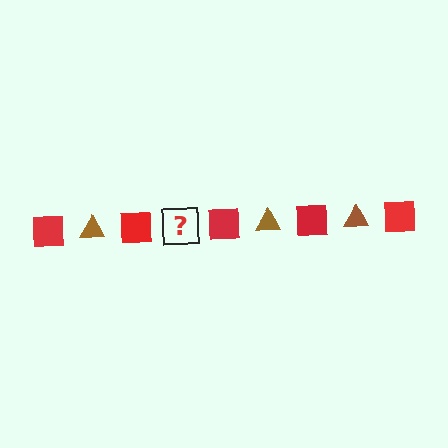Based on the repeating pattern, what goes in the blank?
The blank should be a brown triangle.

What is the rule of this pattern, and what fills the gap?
The rule is that the pattern alternates between red square and brown triangle. The gap should be filled with a brown triangle.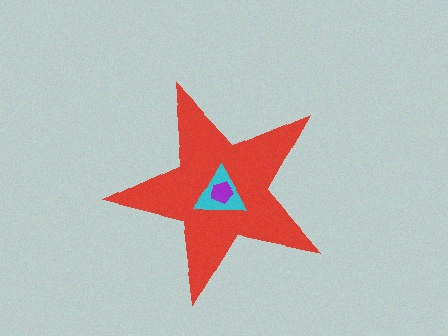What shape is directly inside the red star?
The cyan triangle.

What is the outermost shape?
The red star.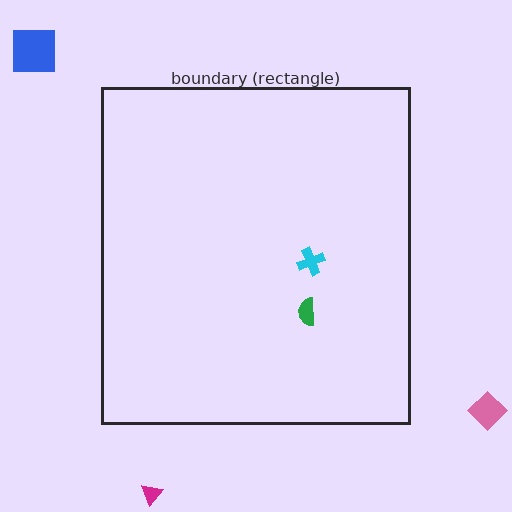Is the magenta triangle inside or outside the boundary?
Outside.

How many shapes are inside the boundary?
2 inside, 3 outside.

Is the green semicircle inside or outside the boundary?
Inside.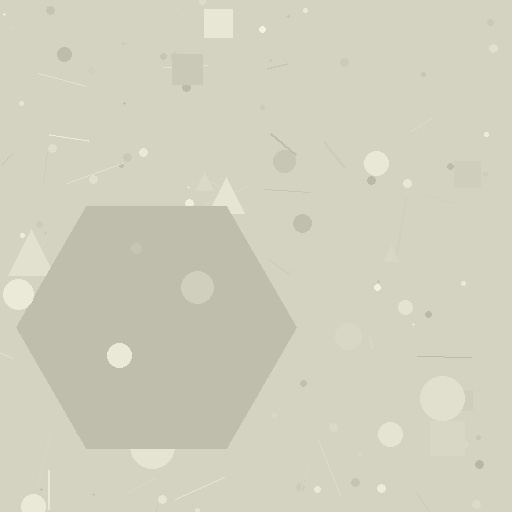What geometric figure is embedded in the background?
A hexagon is embedded in the background.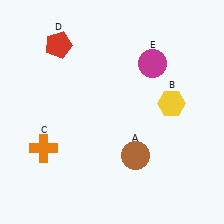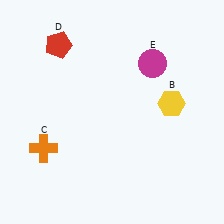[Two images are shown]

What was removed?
The brown circle (A) was removed in Image 2.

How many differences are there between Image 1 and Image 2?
There is 1 difference between the two images.